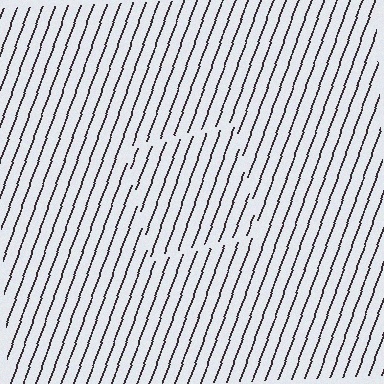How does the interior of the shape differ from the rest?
The interior of the shape contains the same grating, shifted by half a period — the contour is defined by the phase discontinuity where line-ends from the inner and outer gratings abut.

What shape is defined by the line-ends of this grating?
An illusory square. The interior of the shape contains the same grating, shifted by half a period — the contour is defined by the phase discontinuity where line-ends from the inner and outer gratings abut.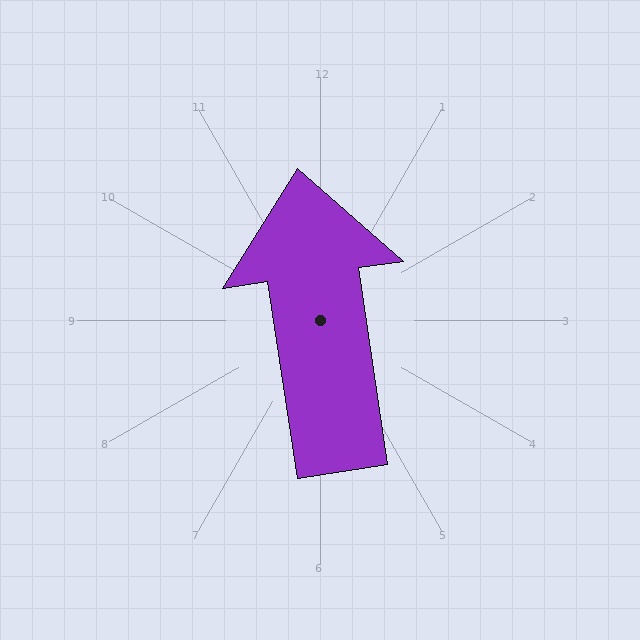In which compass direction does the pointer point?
North.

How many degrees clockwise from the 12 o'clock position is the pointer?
Approximately 352 degrees.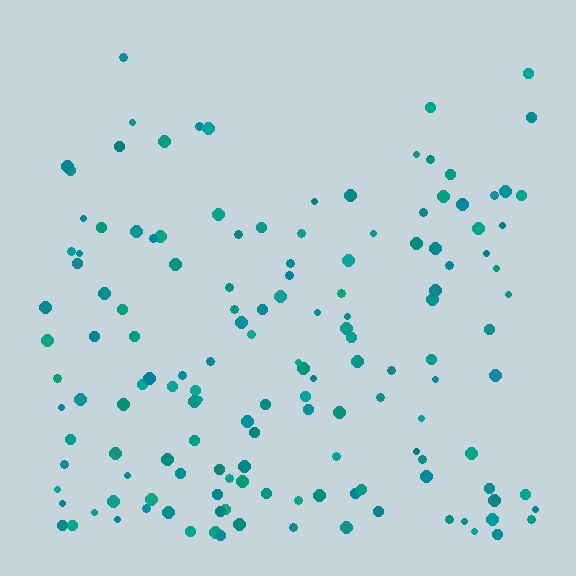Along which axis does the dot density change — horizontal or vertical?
Vertical.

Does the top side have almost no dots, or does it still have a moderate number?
Still a moderate number, just noticeably fewer than the bottom.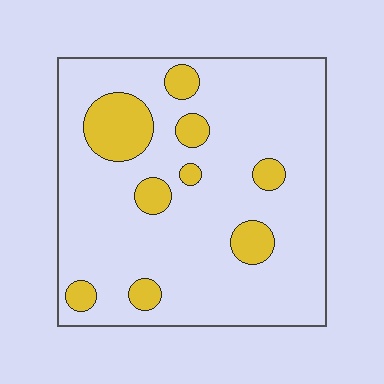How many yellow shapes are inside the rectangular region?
9.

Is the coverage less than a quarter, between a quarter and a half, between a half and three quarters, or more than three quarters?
Less than a quarter.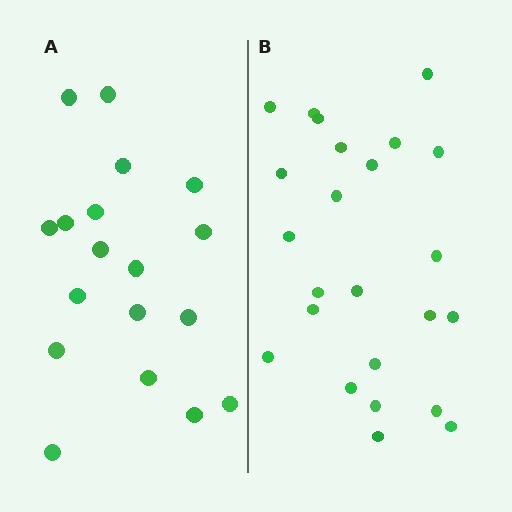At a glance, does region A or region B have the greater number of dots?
Region B (the right region) has more dots.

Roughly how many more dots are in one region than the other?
Region B has about 6 more dots than region A.